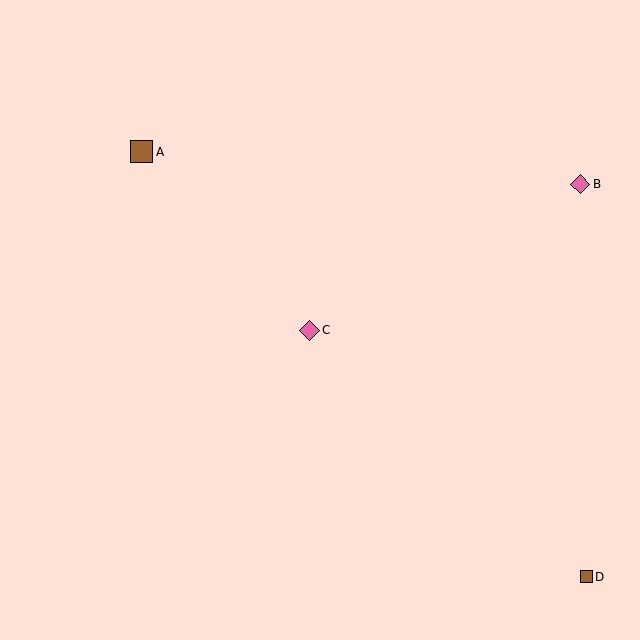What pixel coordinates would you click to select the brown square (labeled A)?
Click at (142, 152) to select the brown square A.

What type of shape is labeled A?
Shape A is a brown square.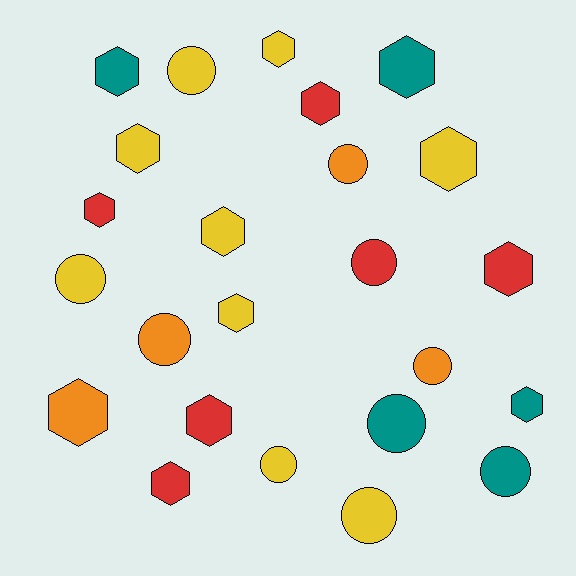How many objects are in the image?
There are 24 objects.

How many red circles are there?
There is 1 red circle.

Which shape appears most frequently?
Hexagon, with 14 objects.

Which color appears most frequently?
Yellow, with 9 objects.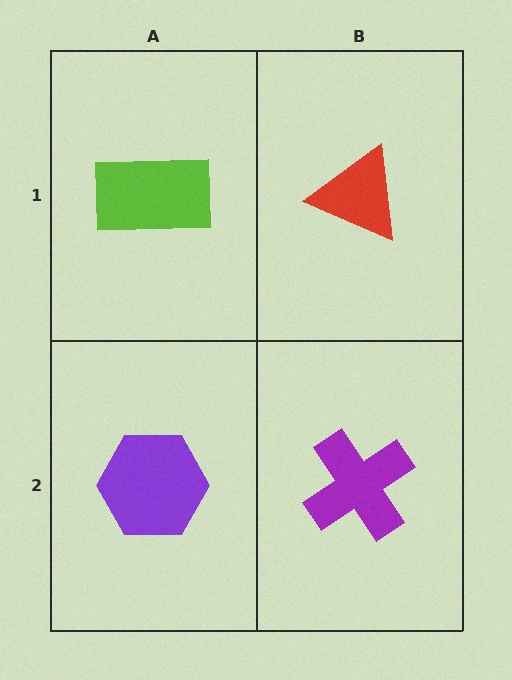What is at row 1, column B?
A red triangle.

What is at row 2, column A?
A purple hexagon.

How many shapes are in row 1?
2 shapes.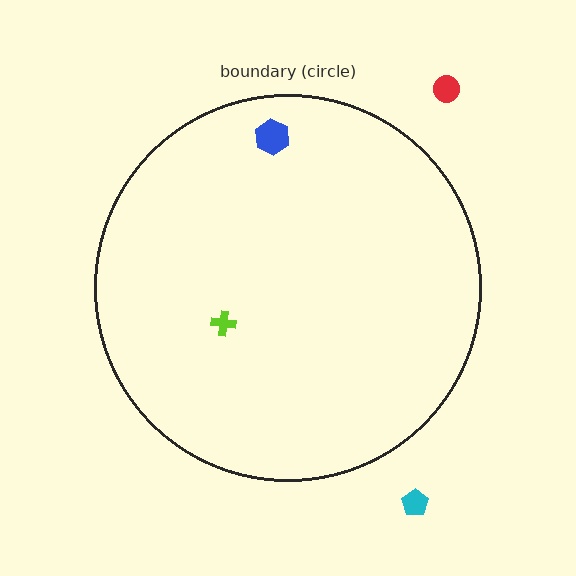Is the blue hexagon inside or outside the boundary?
Inside.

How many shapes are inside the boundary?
2 inside, 2 outside.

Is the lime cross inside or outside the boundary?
Inside.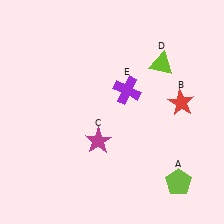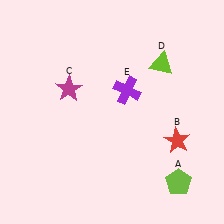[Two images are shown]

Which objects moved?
The objects that moved are: the red star (B), the magenta star (C).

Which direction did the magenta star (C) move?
The magenta star (C) moved up.